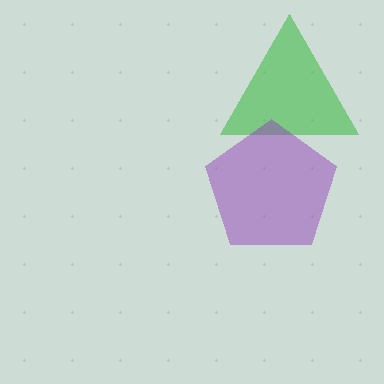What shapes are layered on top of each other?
The layered shapes are: a green triangle, a purple pentagon.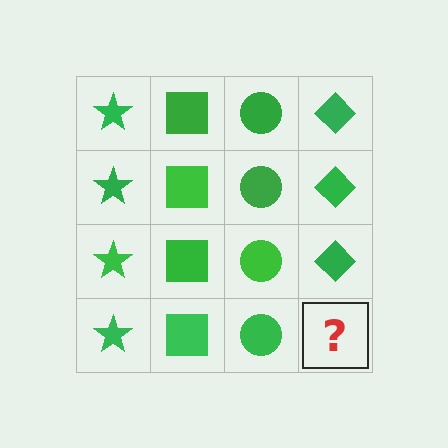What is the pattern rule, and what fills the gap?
The rule is that each column has a consistent shape. The gap should be filled with a green diamond.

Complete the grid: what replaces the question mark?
The question mark should be replaced with a green diamond.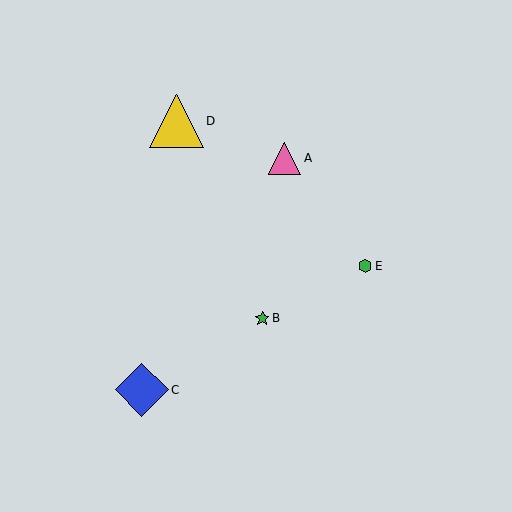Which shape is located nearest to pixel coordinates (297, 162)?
The pink triangle (labeled A) at (285, 158) is nearest to that location.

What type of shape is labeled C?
Shape C is a blue diamond.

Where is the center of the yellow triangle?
The center of the yellow triangle is at (177, 121).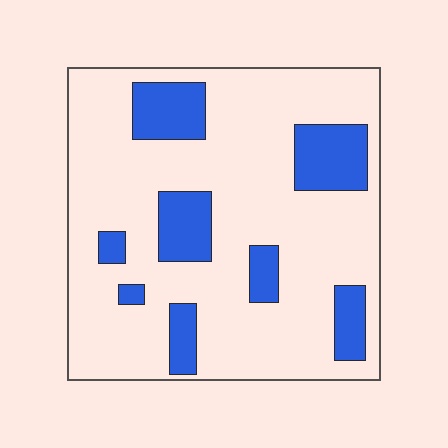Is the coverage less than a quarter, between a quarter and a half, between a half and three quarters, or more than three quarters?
Less than a quarter.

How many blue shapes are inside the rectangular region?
8.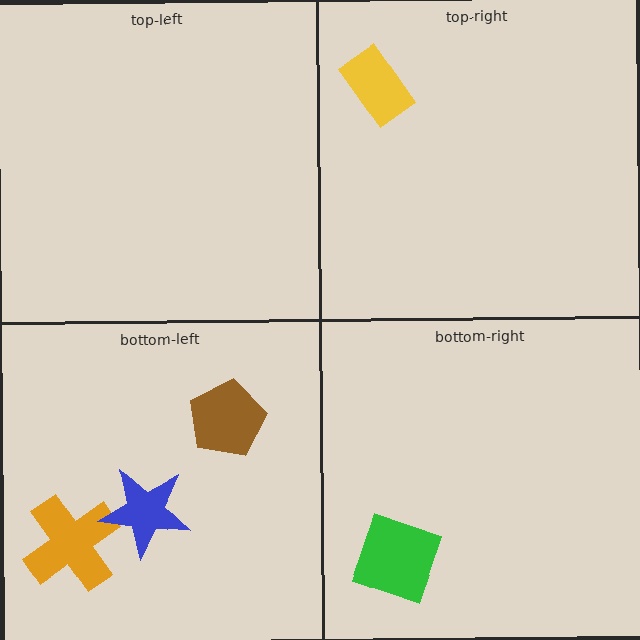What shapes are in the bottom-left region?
The orange cross, the blue star, the brown pentagon.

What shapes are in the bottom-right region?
The green diamond.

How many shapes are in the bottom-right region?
1.